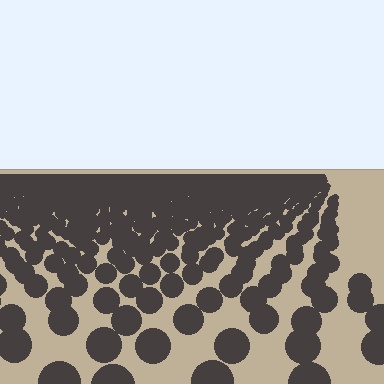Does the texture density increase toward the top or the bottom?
Density increases toward the top.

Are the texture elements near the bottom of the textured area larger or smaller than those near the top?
Larger. Near the bottom, elements are closer to the viewer and appear at a bigger on-screen size.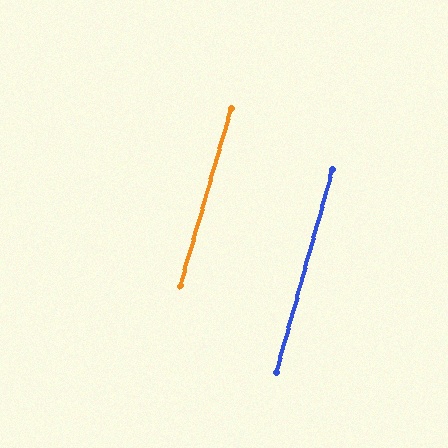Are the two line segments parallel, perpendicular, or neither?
Parallel — their directions differ by only 0.5°.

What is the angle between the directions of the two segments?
Approximately 0 degrees.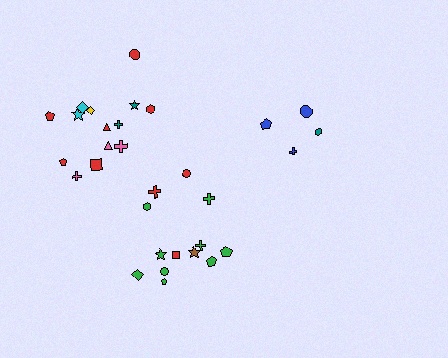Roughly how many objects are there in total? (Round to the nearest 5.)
Roughly 30 objects in total.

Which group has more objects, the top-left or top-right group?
The top-left group.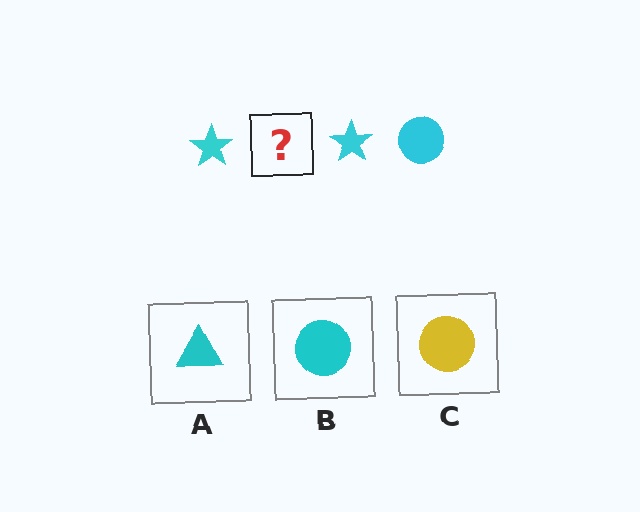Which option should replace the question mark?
Option B.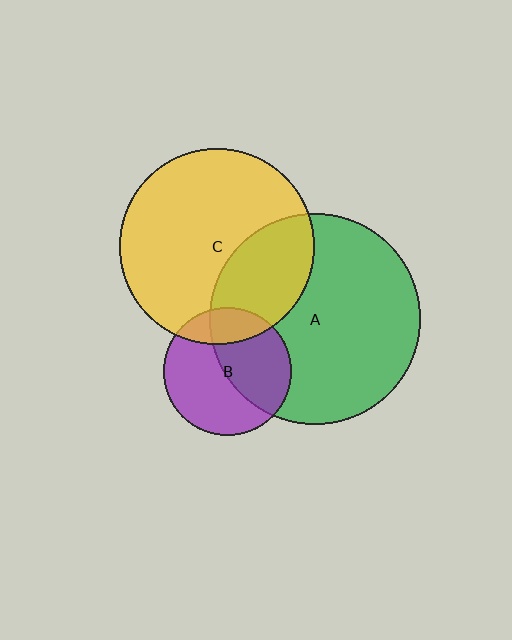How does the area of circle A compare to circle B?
Approximately 2.7 times.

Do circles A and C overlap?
Yes.